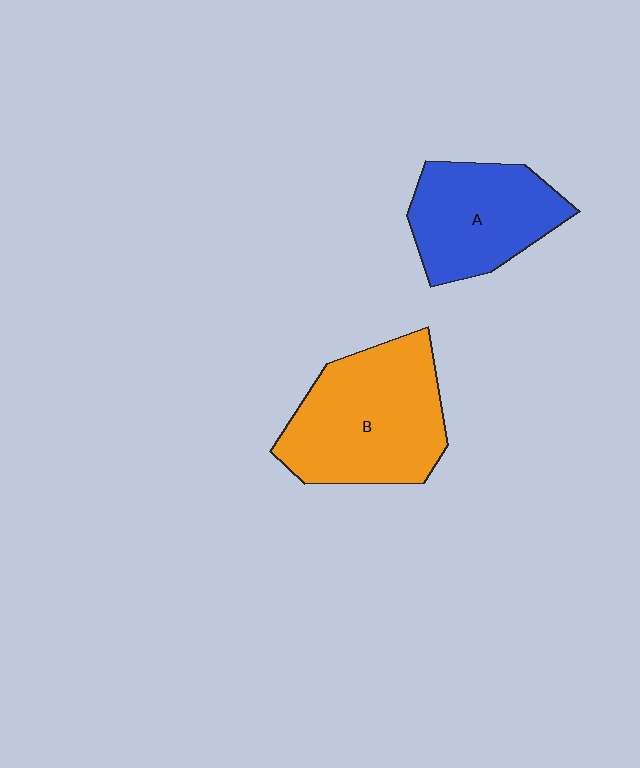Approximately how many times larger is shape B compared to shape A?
Approximately 1.3 times.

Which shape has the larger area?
Shape B (orange).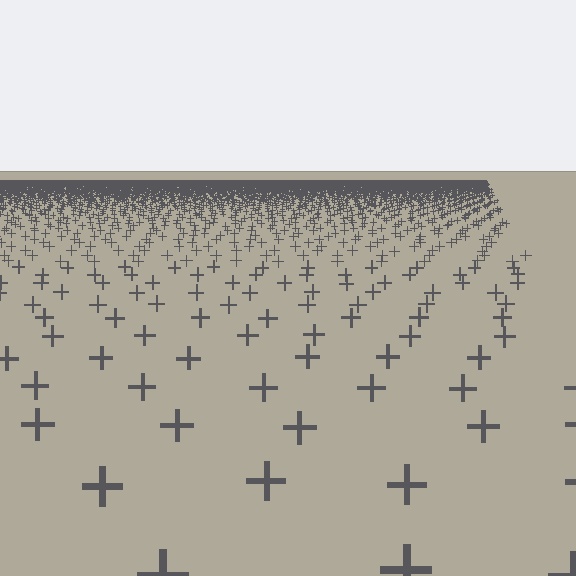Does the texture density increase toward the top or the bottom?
Density increases toward the top.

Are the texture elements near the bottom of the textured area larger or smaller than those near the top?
Larger. Near the bottom, elements are closer to the viewer and appear at a bigger on-screen size.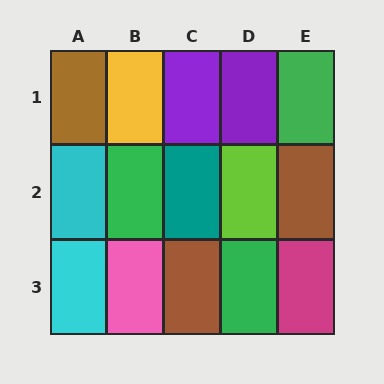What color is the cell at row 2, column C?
Teal.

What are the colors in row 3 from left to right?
Cyan, pink, brown, green, magenta.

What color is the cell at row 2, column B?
Green.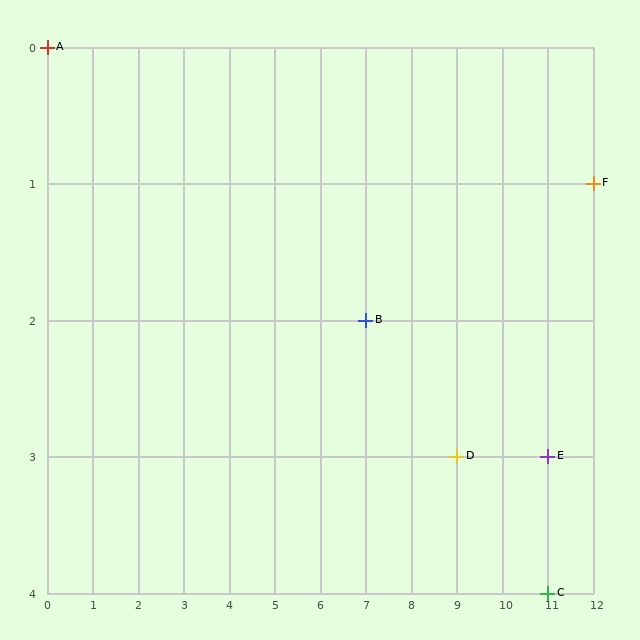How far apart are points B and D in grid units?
Points B and D are 2 columns and 1 row apart (about 2.2 grid units diagonally).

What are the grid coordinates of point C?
Point C is at grid coordinates (11, 4).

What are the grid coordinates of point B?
Point B is at grid coordinates (7, 2).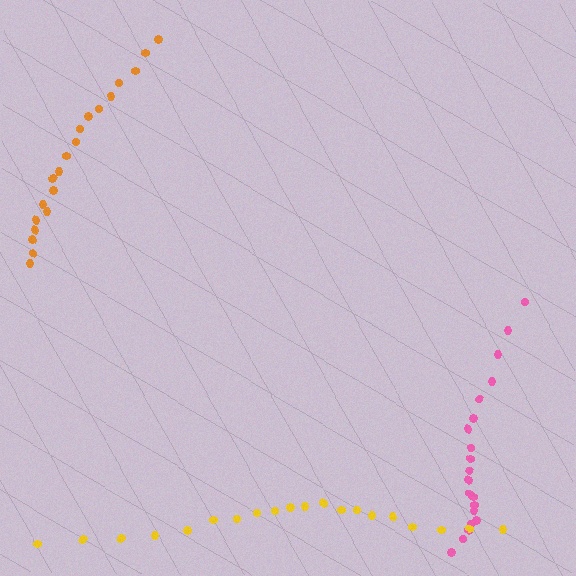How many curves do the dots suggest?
There are 3 distinct paths.